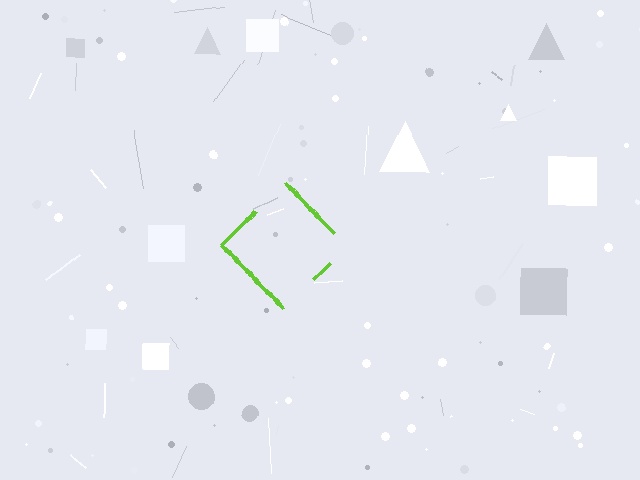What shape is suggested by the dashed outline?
The dashed outline suggests a diamond.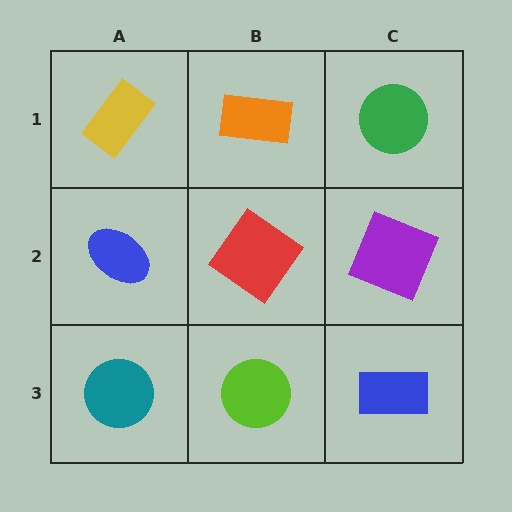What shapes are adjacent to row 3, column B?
A red diamond (row 2, column B), a teal circle (row 3, column A), a blue rectangle (row 3, column C).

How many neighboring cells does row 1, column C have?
2.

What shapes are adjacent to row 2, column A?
A yellow rectangle (row 1, column A), a teal circle (row 3, column A), a red diamond (row 2, column B).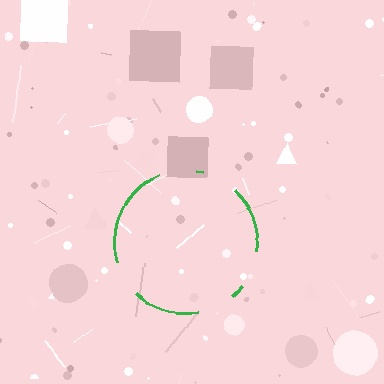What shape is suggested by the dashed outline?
The dashed outline suggests a circle.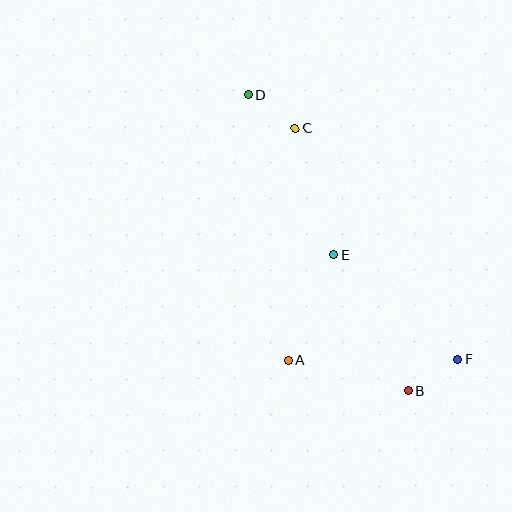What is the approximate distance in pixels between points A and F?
The distance between A and F is approximately 169 pixels.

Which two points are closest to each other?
Points C and D are closest to each other.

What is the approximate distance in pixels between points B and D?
The distance between B and D is approximately 336 pixels.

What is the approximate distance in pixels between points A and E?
The distance between A and E is approximately 115 pixels.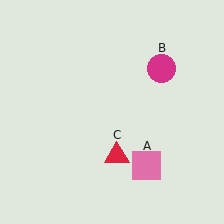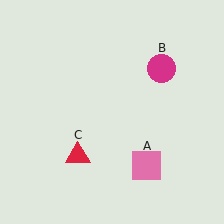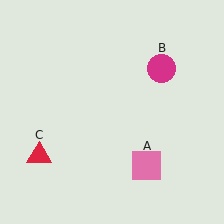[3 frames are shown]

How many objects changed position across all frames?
1 object changed position: red triangle (object C).